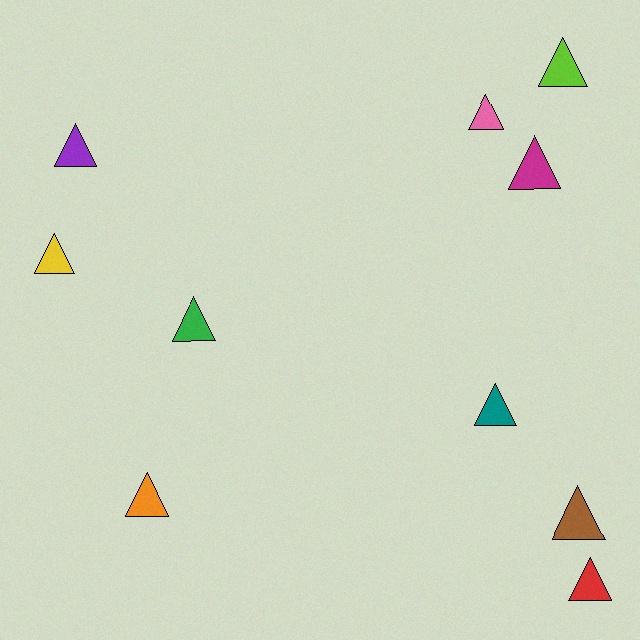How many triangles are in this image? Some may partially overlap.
There are 10 triangles.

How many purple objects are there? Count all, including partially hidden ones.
There is 1 purple object.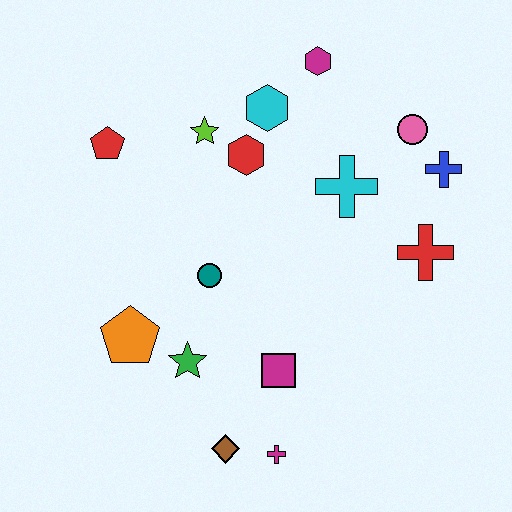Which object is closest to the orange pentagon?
The green star is closest to the orange pentagon.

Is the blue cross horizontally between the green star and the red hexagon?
No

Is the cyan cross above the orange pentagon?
Yes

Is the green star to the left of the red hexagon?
Yes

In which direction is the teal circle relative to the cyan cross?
The teal circle is to the left of the cyan cross.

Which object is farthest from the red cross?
The red pentagon is farthest from the red cross.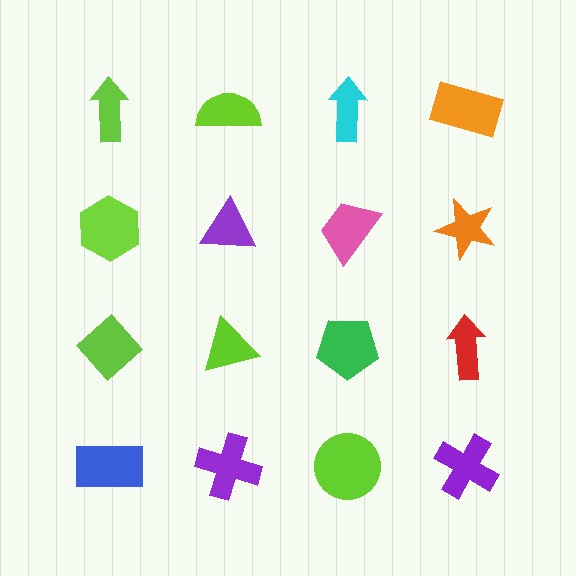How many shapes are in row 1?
4 shapes.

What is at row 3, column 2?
A lime triangle.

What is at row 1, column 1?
A lime arrow.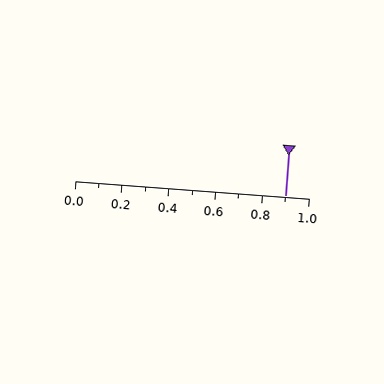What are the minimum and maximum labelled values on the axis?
The axis runs from 0.0 to 1.0.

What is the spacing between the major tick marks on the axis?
The major ticks are spaced 0.2 apart.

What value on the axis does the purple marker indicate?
The marker indicates approximately 0.9.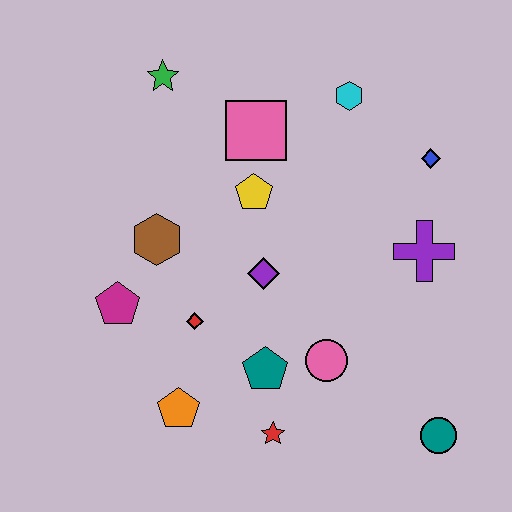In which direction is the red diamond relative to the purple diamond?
The red diamond is to the left of the purple diamond.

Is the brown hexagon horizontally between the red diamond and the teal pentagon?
No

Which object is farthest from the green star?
The teal circle is farthest from the green star.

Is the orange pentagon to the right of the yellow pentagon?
No